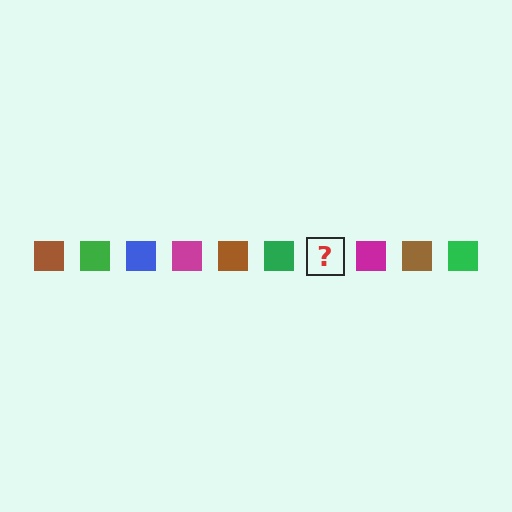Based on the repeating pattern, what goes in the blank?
The blank should be a blue square.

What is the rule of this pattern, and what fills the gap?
The rule is that the pattern cycles through brown, green, blue, magenta squares. The gap should be filled with a blue square.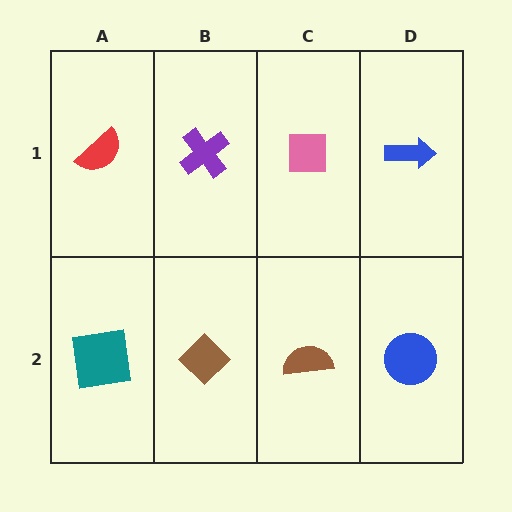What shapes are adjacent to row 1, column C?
A brown semicircle (row 2, column C), a purple cross (row 1, column B), a blue arrow (row 1, column D).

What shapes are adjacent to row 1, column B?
A brown diamond (row 2, column B), a red semicircle (row 1, column A), a pink square (row 1, column C).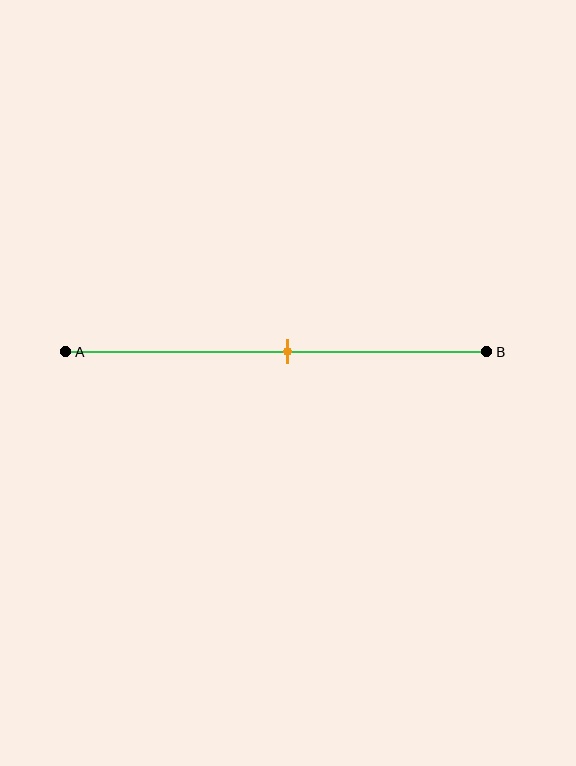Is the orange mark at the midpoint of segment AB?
Yes, the mark is approximately at the midpoint.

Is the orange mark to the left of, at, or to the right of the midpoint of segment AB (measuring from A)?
The orange mark is approximately at the midpoint of segment AB.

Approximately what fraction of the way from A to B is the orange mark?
The orange mark is approximately 55% of the way from A to B.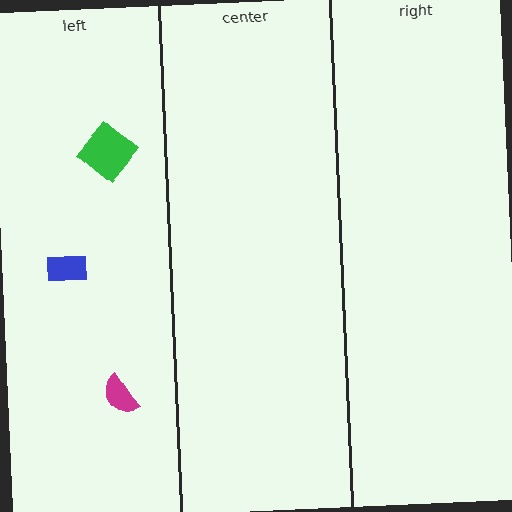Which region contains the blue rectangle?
The left region.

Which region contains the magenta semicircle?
The left region.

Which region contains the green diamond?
The left region.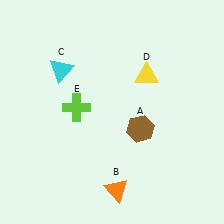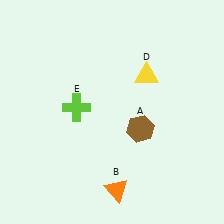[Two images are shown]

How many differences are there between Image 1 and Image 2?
There is 1 difference between the two images.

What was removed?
The cyan triangle (C) was removed in Image 2.